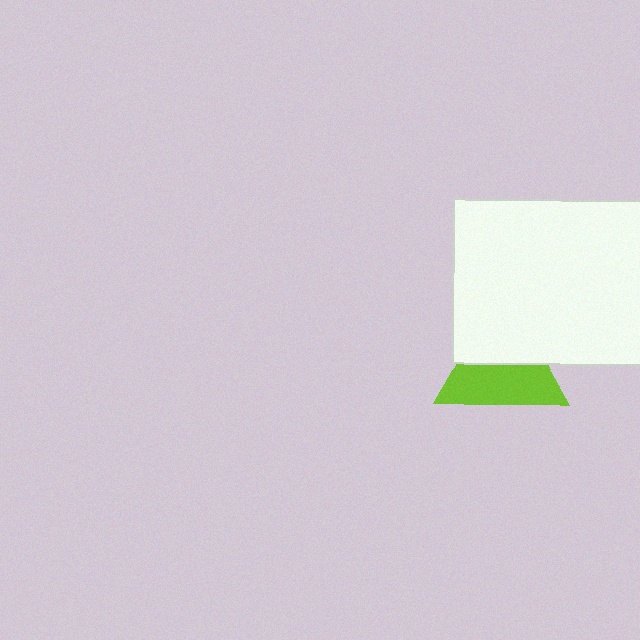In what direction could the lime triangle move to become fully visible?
The lime triangle could move down. That would shift it out from behind the white rectangle entirely.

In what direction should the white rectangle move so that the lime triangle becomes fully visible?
The white rectangle should move up. That is the shortest direction to clear the overlap and leave the lime triangle fully visible.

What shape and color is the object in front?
The object in front is a white rectangle.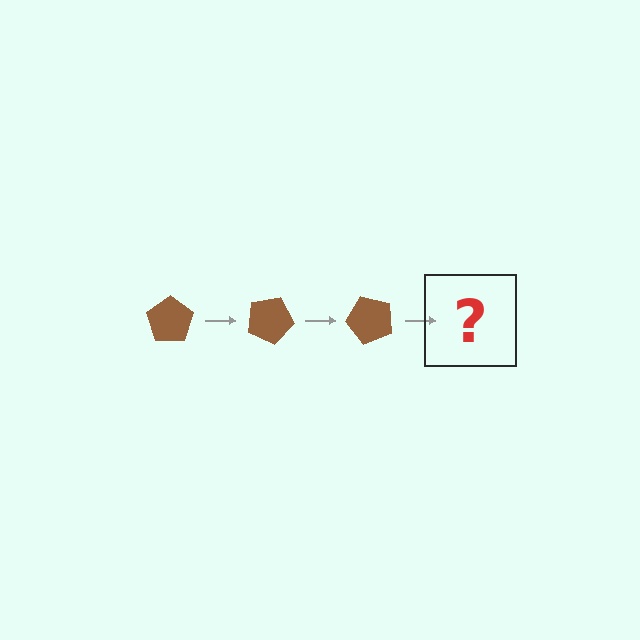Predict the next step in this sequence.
The next step is a brown pentagon rotated 75 degrees.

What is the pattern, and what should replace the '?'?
The pattern is that the pentagon rotates 25 degrees each step. The '?' should be a brown pentagon rotated 75 degrees.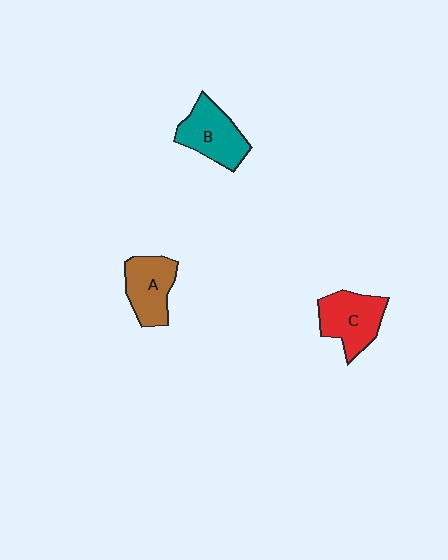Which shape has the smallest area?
Shape A (brown).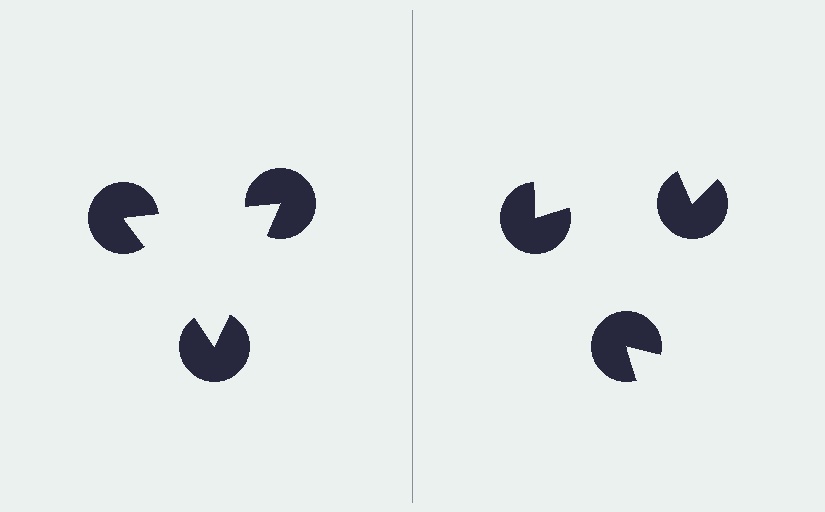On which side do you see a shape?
An illusory triangle appears on the left side. On the right side the wedge cuts are rotated, so no coherent shape forms.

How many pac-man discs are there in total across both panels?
6 — 3 on each side.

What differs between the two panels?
The pac-man discs are positioned identically on both sides; only the wedge orientations differ. On the left they align to a triangle; on the right they are misaligned.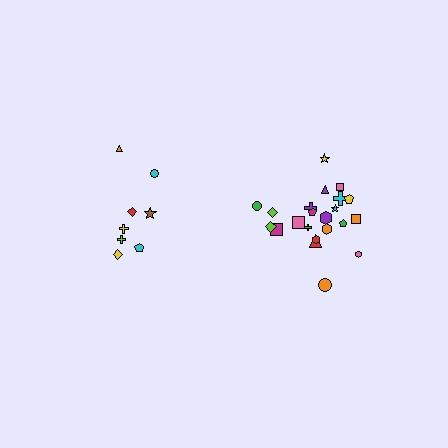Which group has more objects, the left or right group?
The right group.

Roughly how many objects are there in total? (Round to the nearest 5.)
Roughly 30 objects in total.